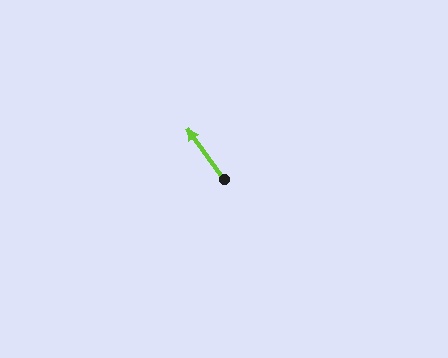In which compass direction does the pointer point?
Northwest.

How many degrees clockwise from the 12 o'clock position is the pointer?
Approximately 324 degrees.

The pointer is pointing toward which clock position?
Roughly 11 o'clock.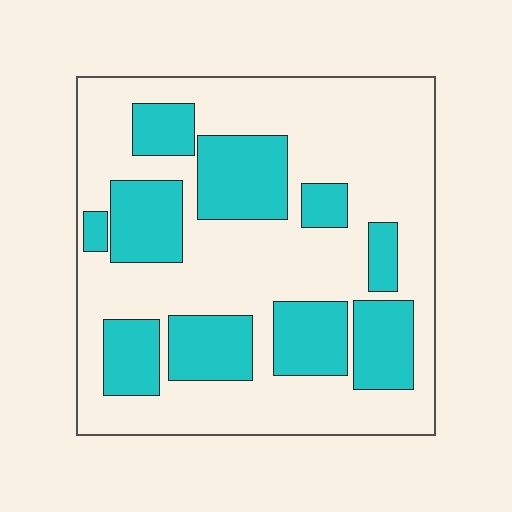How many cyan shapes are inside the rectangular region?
10.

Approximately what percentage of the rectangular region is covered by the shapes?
Approximately 35%.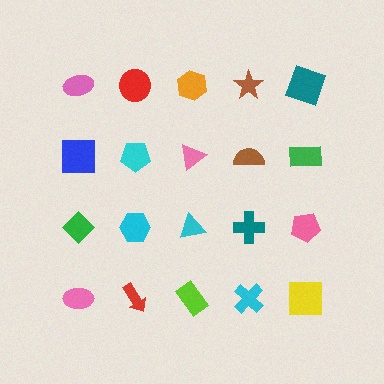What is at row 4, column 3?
A lime rectangle.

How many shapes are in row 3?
5 shapes.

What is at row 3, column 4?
A teal cross.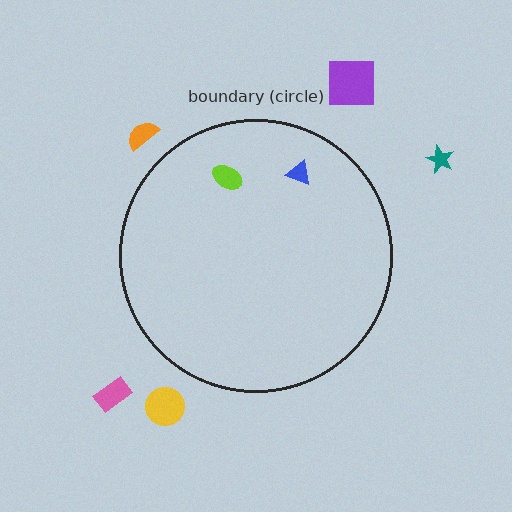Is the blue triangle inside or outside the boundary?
Inside.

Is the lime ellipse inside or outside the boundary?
Inside.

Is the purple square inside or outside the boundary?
Outside.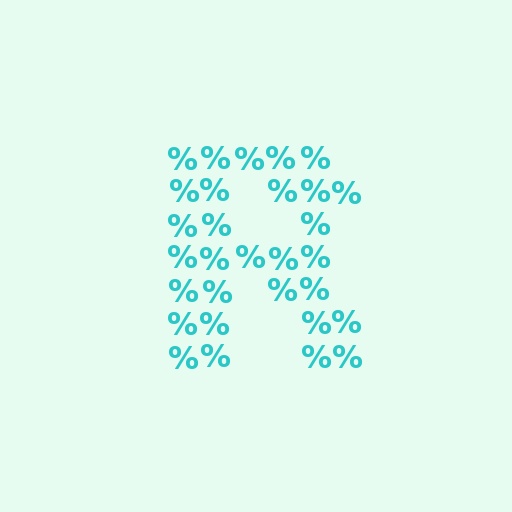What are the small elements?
The small elements are percent signs.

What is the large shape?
The large shape is the letter R.